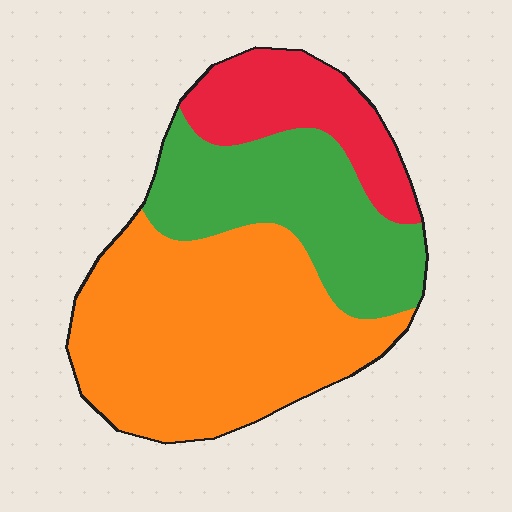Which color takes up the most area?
Orange, at roughly 50%.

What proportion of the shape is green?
Green takes up between a sixth and a third of the shape.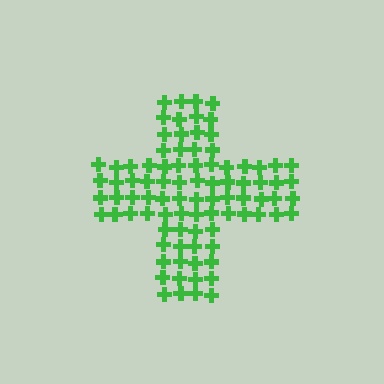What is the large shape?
The large shape is a cross.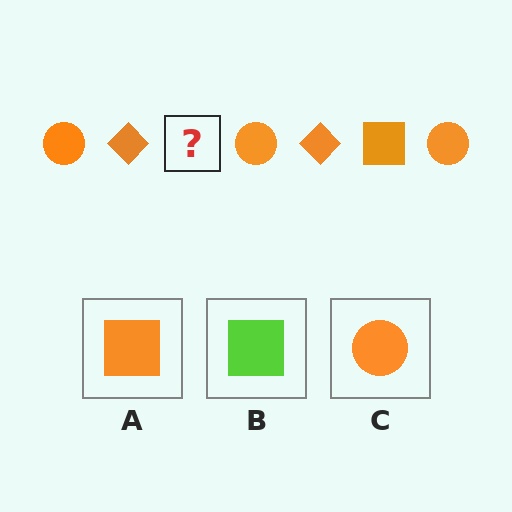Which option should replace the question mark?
Option A.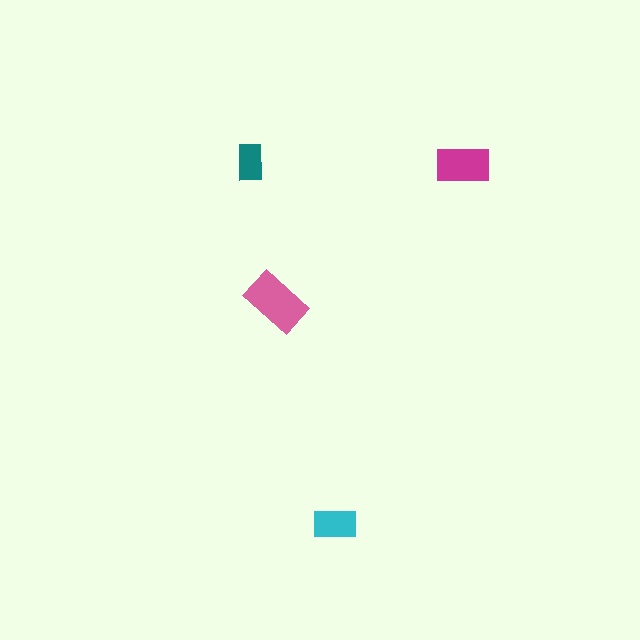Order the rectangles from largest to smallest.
the pink one, the magenta one, the cyan one, the teal one.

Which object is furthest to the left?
The teal rectangle is leftmost.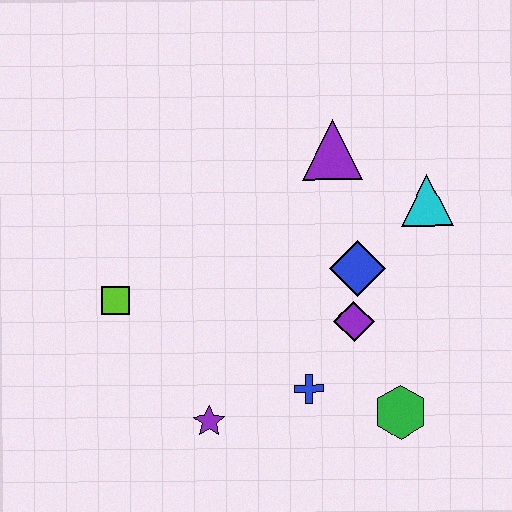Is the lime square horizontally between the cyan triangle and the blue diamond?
No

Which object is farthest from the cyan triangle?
The lime square is farthest from the cyan triangle.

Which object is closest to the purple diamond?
The blue diamond is closest to the purple diamond.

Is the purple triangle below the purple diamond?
No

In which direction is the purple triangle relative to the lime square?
The purple triangle is to the right of the lime square.